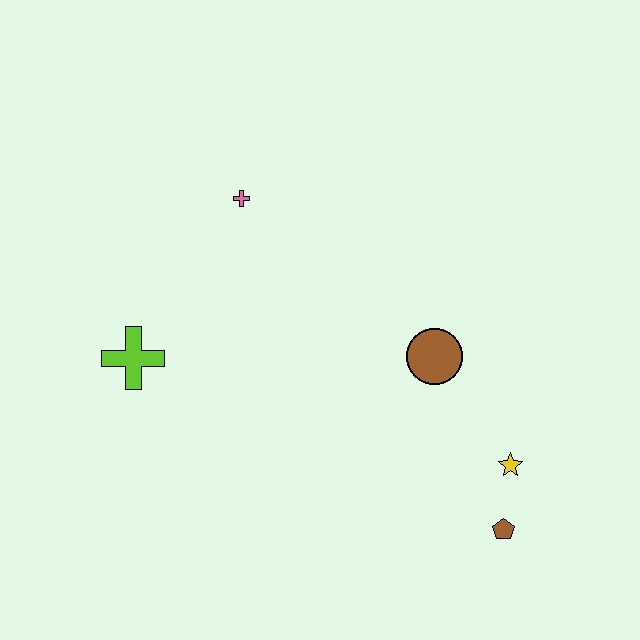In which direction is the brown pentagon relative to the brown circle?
The brown pentagon is below the brown circle.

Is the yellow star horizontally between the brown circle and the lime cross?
No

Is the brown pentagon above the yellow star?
No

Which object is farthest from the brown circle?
The lime cross is farthest from the brown circle.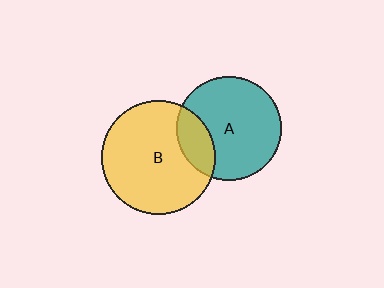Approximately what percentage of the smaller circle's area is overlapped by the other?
Approximately 20%.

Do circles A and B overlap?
Yes.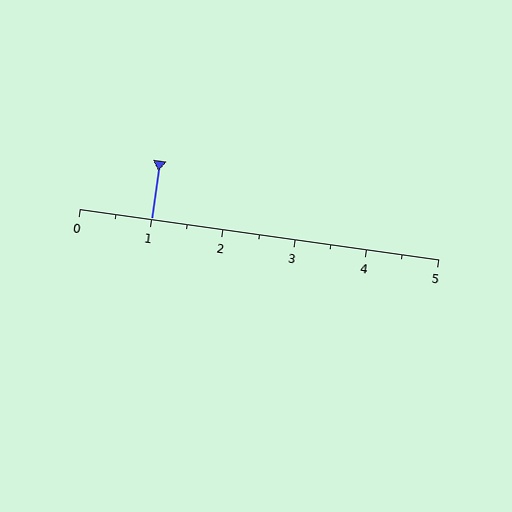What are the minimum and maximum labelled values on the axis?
The axis runs from 0 to 5.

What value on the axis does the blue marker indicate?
The marker indicates approximately 1.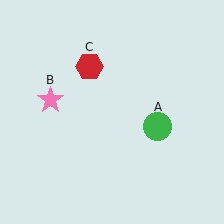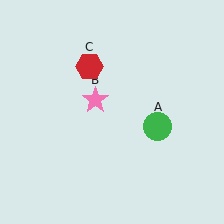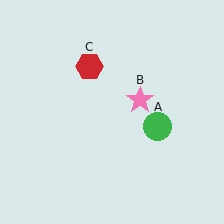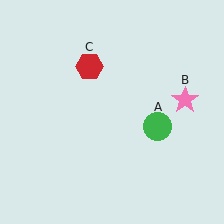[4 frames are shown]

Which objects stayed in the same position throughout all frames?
Green circle (object A) and red hexagon (object C) remained stationary.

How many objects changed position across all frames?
1 object changed position: pink star (object B).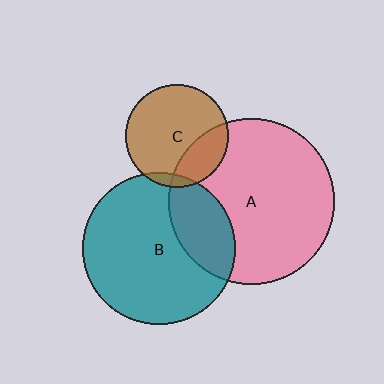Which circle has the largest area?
Circle A (pink).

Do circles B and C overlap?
Yes.